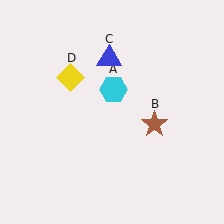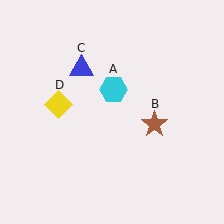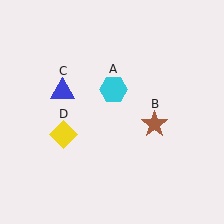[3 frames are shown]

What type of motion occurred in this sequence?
The blue triangle (object C), yellow diamond (object D) rotated counterclockwise around the center of the scene.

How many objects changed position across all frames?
2 objects changed position: blue triangle (object C), yellow diamond (object D).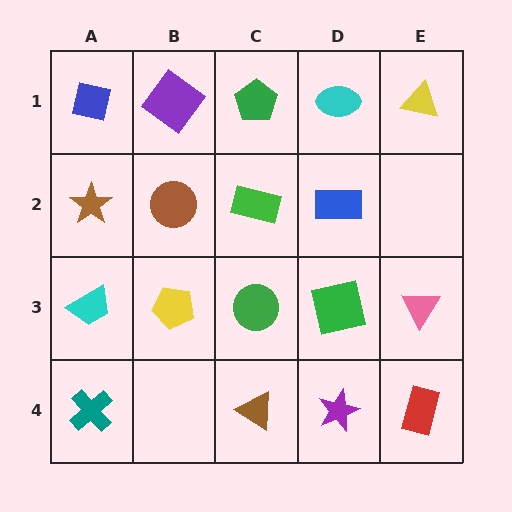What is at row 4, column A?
A teal cross.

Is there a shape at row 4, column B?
No, that cell is empty.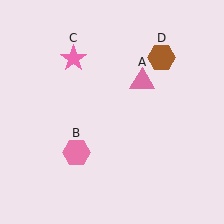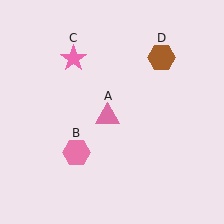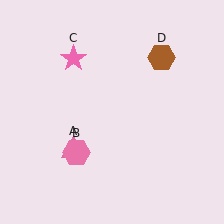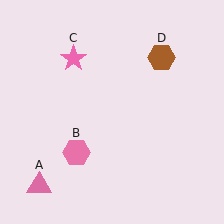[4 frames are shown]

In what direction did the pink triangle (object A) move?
The pink triangle (object A) moved down and to the left.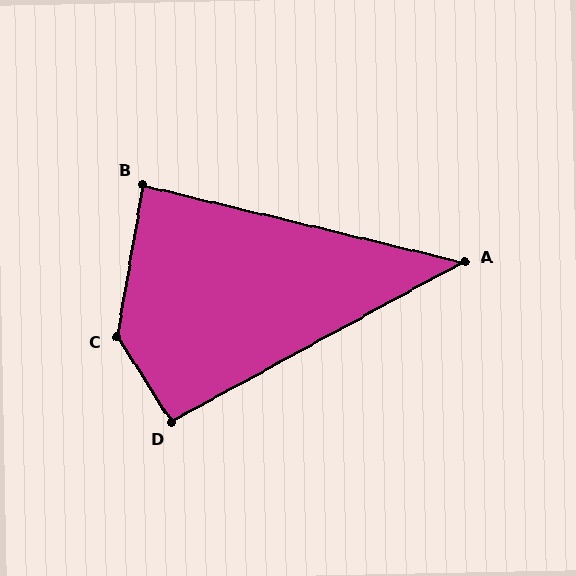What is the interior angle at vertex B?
Approximately 86 degrees (approximately right).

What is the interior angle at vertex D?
Approximately 94 degrees (approximately right).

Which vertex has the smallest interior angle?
A, at approximately 42 degrees.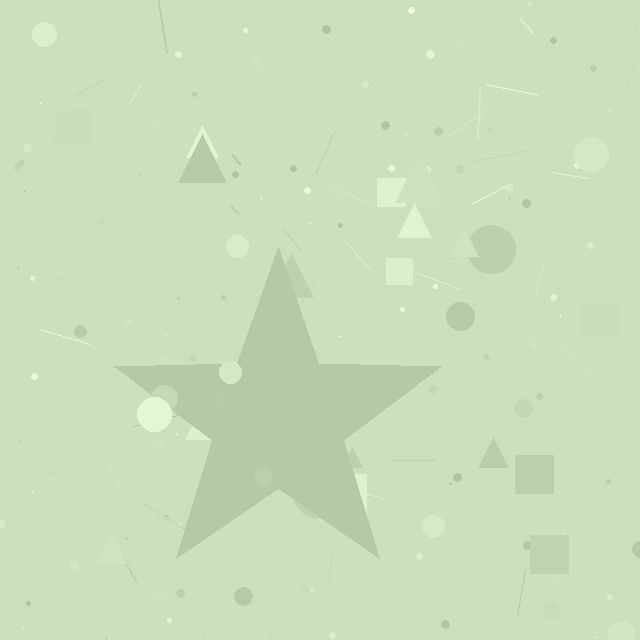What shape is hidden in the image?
A star is hidden in the image.